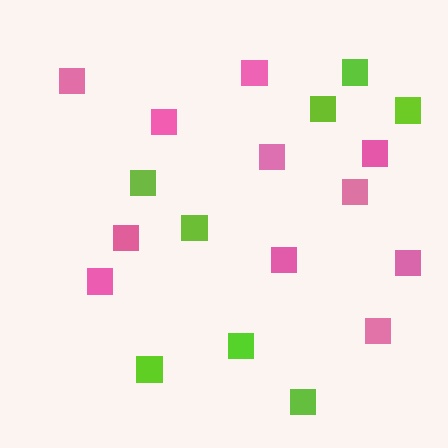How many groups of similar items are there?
There are 2 groups: one group of lime squares (8) and one group of pink squares (11).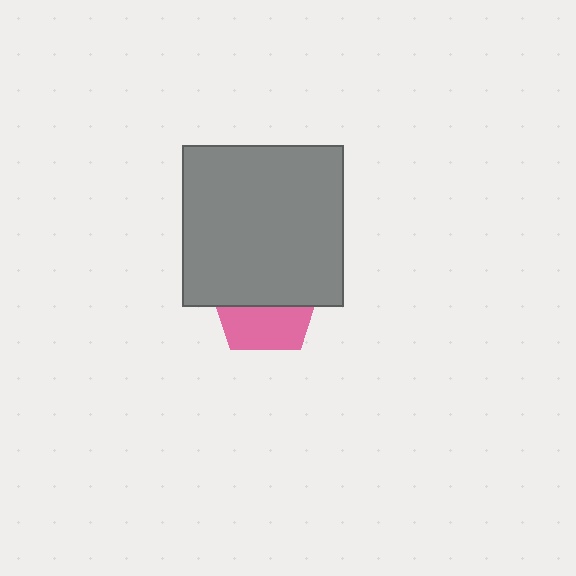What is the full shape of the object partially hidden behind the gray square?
The partially hidden object is a pink pentagon.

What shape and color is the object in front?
The object in front is a gray square.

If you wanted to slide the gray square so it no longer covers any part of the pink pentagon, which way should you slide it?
Slide it up — that is the most direct way to separate the two shapes.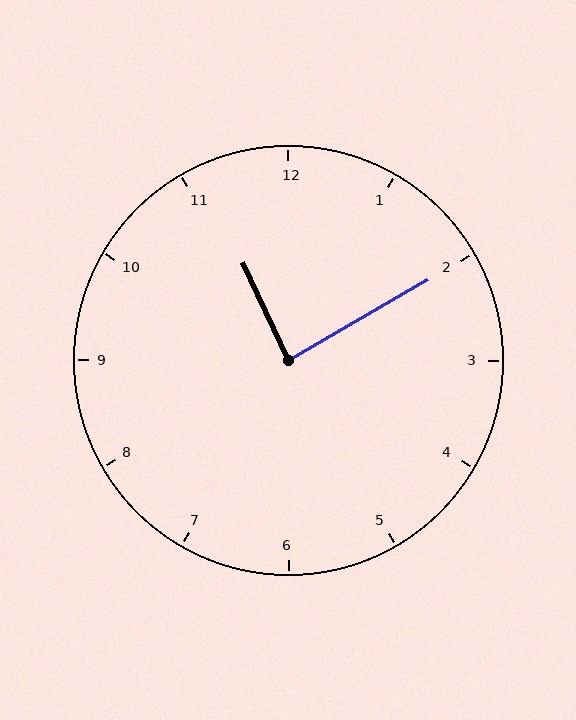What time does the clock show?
11:10.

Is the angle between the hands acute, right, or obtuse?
It is right.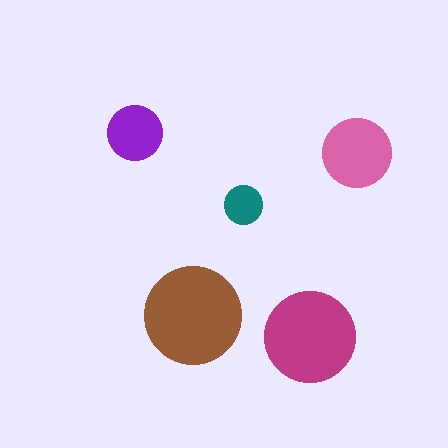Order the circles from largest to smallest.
the brown one, the magenta one, the pink one, the purple one, the teal one.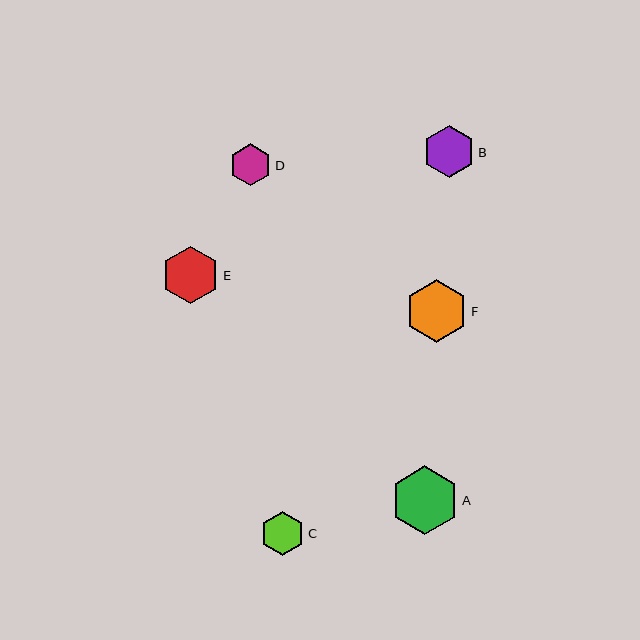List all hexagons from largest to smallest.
From largest to smallest: A, F, E, B, C, D.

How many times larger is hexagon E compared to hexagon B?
Hexagon E is approximately 1.1 times the size of hexagon B.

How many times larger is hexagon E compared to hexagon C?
Hexagon E is approximately 1.3 times the size of hexagon C.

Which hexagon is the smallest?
Hexagon D is the smallest with a size of approximately 42 pixels.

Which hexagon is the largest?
Hexagon A is the largest with a size of approximately 68 pixels.